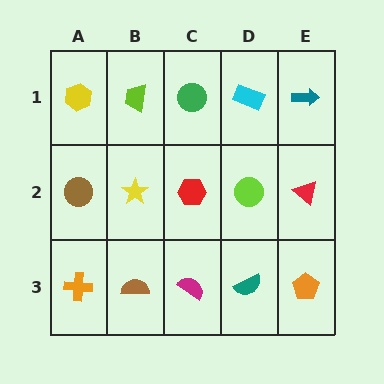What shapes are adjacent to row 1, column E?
A red triangle (row 2, column E), a cyan rectangle (row 1, column D).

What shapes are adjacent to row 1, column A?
A brown circle (row 2, column A), a lime trapezoid (row 1, column B).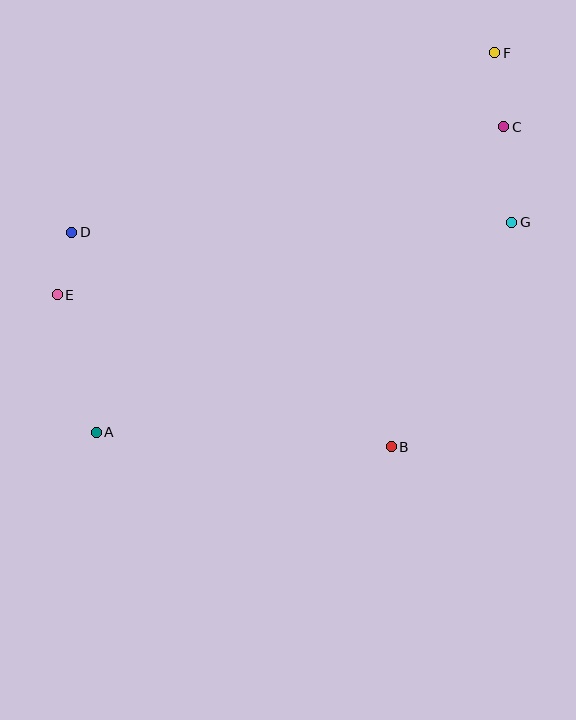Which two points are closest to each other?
Points D and E are closest to each other.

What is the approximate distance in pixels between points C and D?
The distance between C and D is approximately 445 pixels.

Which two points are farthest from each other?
Points A and F are farthest from each other.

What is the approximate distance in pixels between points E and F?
The distance between E and F is approximately 500 pixels.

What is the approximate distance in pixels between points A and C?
The distance between A and C is approximately 509 pixels.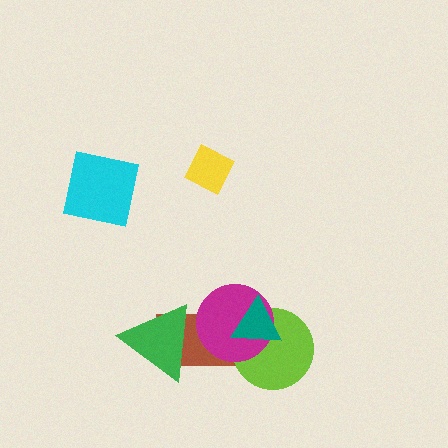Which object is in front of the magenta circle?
The teal triangle is in front of the magenta circle.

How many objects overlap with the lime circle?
2 objects overlap with the lime circle.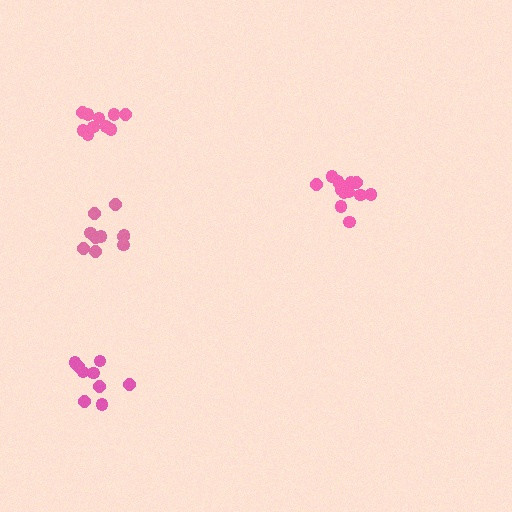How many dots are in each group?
Group 1: 13 dots, Group 2: 9 dots, Group 3: 10 dots, Group 4: 11 dots (43 total).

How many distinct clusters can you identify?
There are 4 distinct clusters.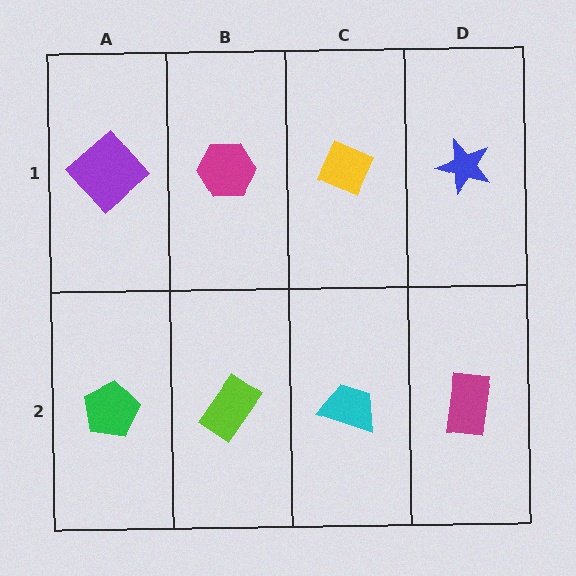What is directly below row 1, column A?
A green pentagon.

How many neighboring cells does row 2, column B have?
3.